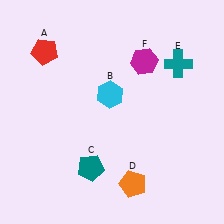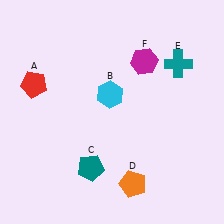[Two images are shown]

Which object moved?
The red pentagon (A) moved down.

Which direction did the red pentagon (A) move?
The red pentagon (A) moved down.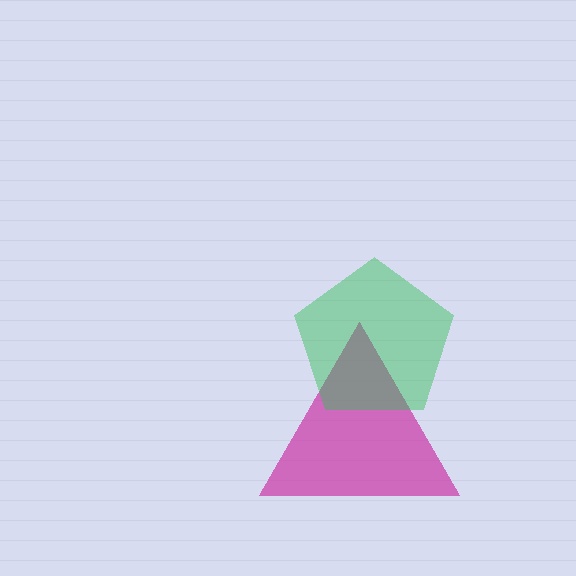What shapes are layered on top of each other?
The layered shapes are: a magenta triangle, a green pentagon.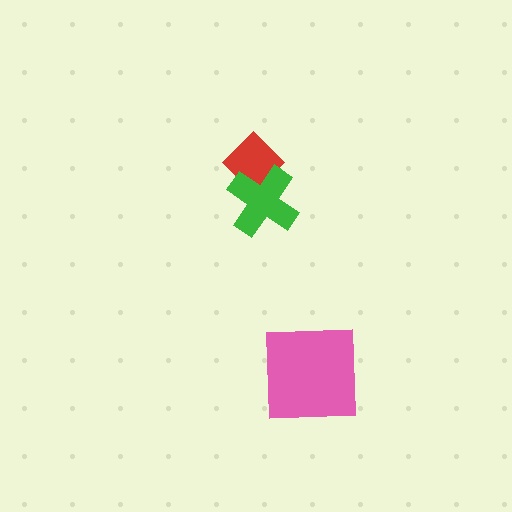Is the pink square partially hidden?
No, no other shape covers it.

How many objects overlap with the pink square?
0 objects overlap with the pink square.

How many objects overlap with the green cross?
1 object overlaps with the green cross.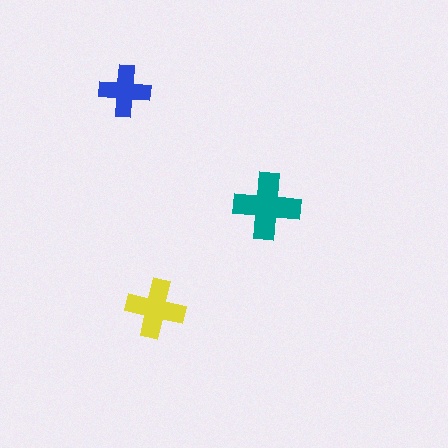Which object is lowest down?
The yellow cross is bottommost.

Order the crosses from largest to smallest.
the teal one, the yellow one, the blue one.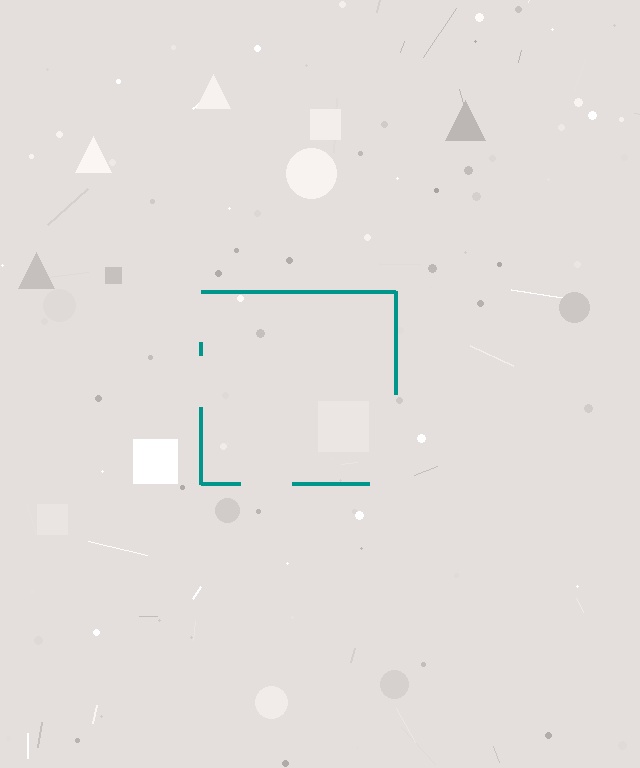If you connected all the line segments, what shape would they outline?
They would outline a square.